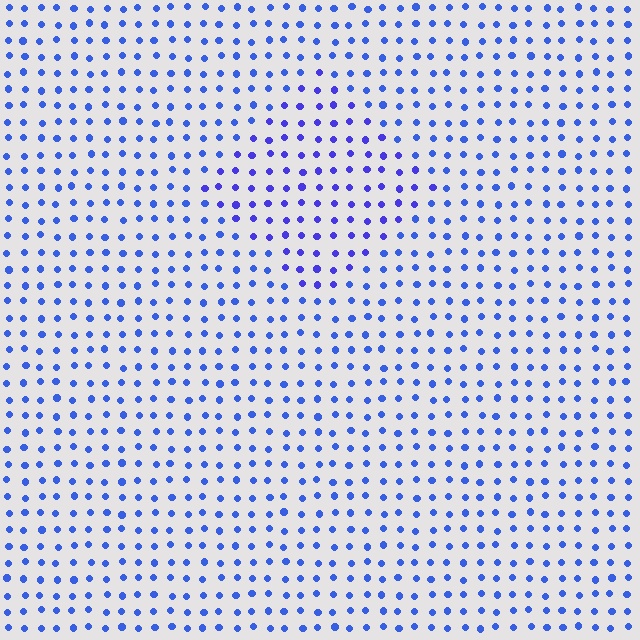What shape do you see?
I see a diamond.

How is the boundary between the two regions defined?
The boundary is defined purely by a slight shift in hue (about 19 degrees). Spacing, size, and orientation are identical on both sides.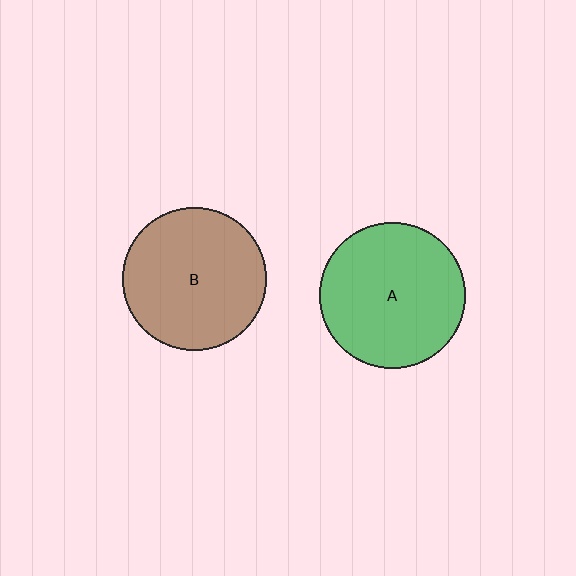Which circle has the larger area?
Circle A (green).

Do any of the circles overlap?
No, none of the circles overlap.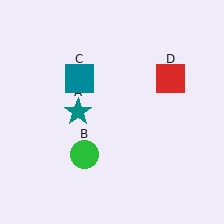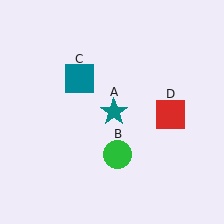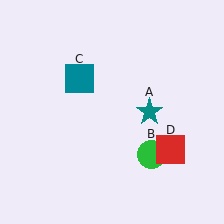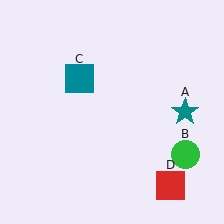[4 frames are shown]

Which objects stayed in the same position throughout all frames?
Teal square (object C) remained stationary.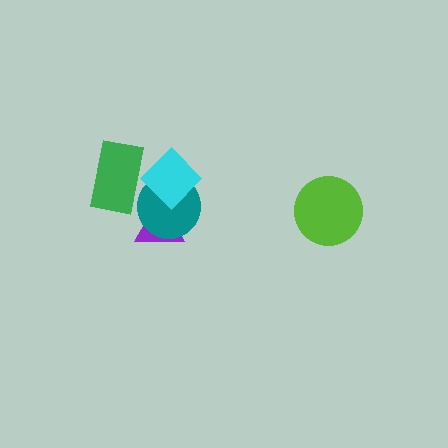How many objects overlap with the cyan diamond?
3 objects overlap with the cyan diamond.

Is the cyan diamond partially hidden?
Yes, it is partially covered by another shape.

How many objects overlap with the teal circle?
2 objects overlap with the teal circle.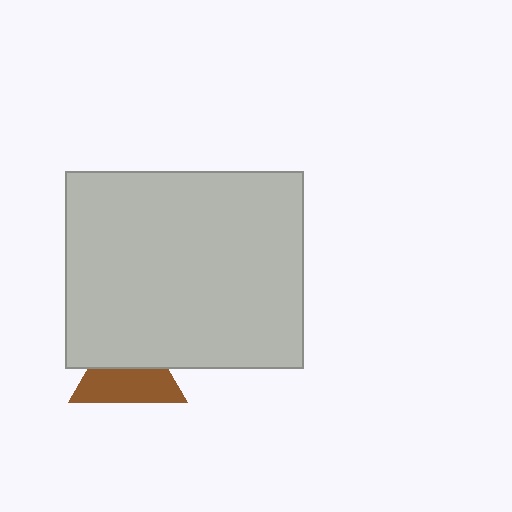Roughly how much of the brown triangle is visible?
About half of it is visible (roughly 55%).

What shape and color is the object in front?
The object in front is a light gray rectangle.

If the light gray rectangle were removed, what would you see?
You would see the complete brown triangle.